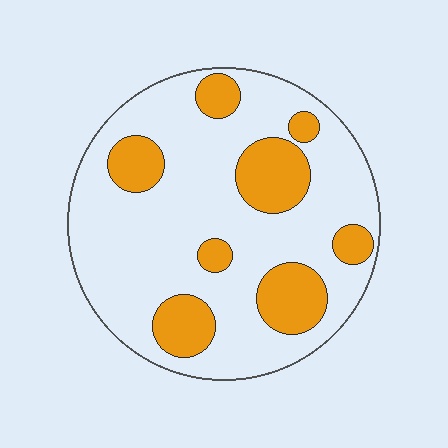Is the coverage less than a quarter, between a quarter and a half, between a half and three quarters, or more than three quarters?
Between a quarter and a half.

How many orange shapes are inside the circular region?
8.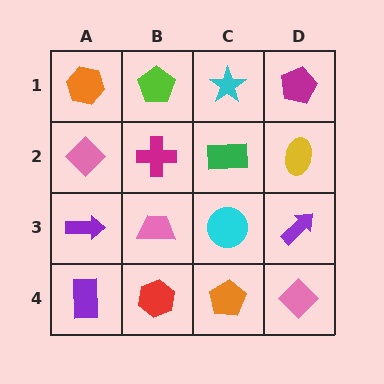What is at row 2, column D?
A yellow ellipse.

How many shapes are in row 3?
4 shapes.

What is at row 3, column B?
A pink trapezoid.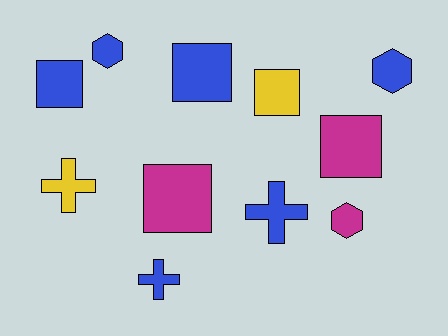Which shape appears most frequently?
Square, with 5 objects.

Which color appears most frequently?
Blue, with 6 objects.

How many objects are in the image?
There are 11 objects.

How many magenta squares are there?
There are 2 magenta squares.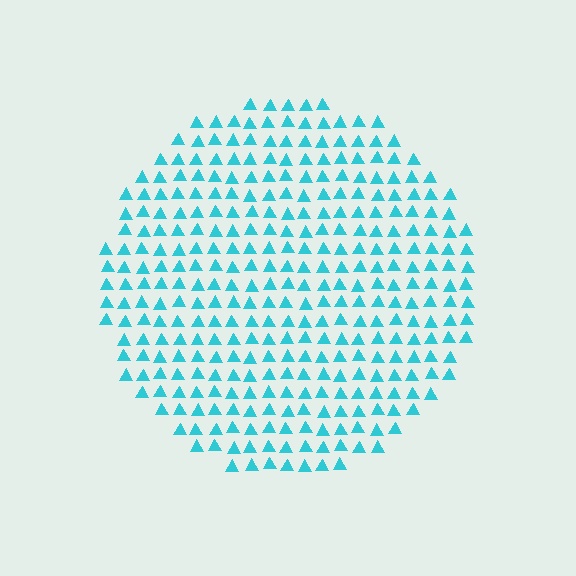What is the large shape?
The large shape is a circle.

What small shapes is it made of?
It is made of small triangles.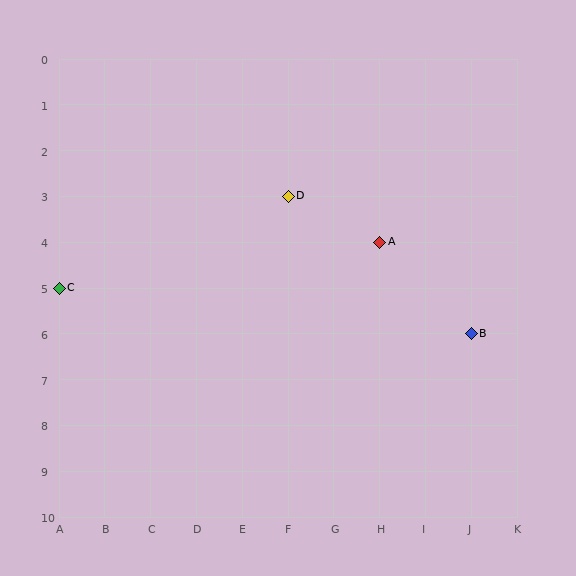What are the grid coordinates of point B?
Point B is at grid coordinates (J, 6).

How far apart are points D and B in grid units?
Points D and B are 4 columns and 3 rows apart (about 5.0 grid units diagonally).